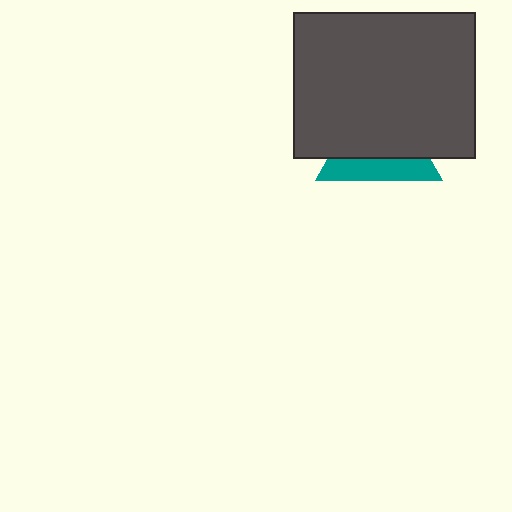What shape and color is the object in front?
The object in front is a dark gray rectangle.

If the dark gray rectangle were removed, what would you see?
You would see the complete teal triangle.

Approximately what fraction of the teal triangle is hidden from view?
Roughly 64% of the teal triangle is hidden behind the dark gray rectangle.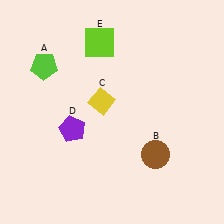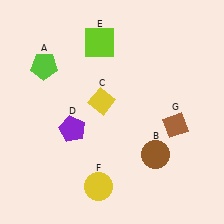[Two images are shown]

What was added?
A yellow circle (F), a brown diamond (G) were added in Image 2.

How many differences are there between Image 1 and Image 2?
There are 2 differences between the two images.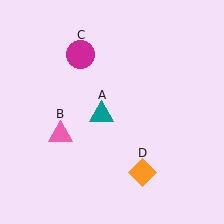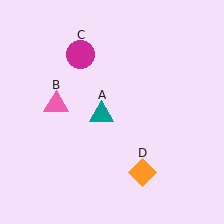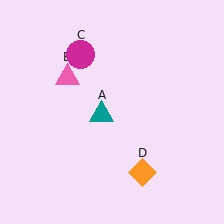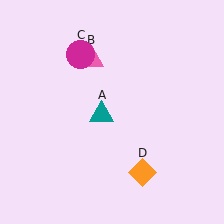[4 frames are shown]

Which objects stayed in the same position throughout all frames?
Teal triangle (object A) and magenta circle (object C) and orange diamond (object D) remained stationary.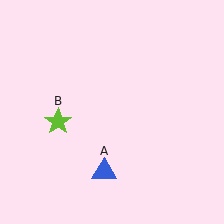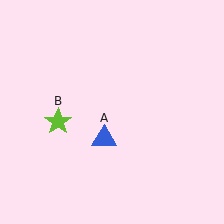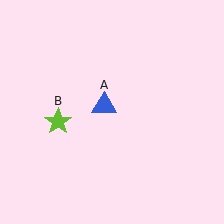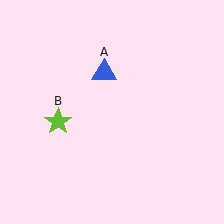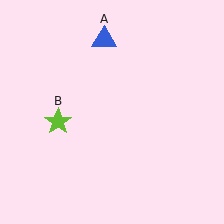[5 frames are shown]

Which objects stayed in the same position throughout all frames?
Lime star (object B) remained stationary.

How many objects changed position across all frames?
1 object changed position: blue triangle (object A).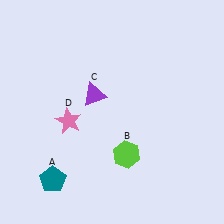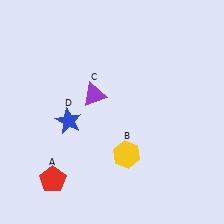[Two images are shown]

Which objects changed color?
A changed from teal to red. B changed from lime to yellow. D changed from pink to blue.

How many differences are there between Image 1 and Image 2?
There are 3 differences between the two images.